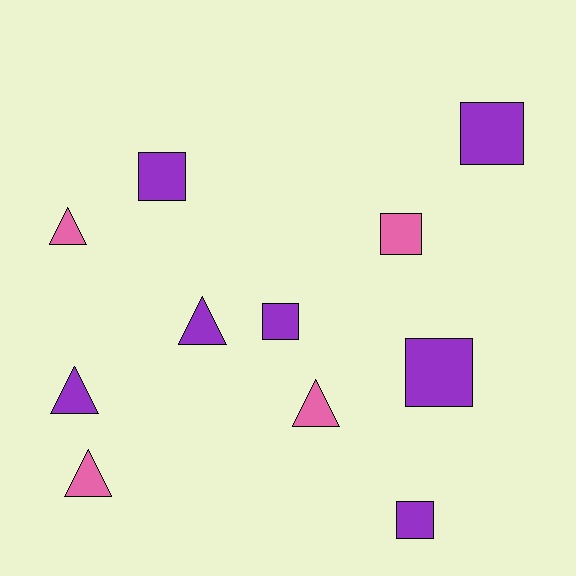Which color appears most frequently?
Purple, with 7 objects.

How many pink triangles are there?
There are 3 pink triangles.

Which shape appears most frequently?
Square, with 6 objects.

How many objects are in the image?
There are 11 objects.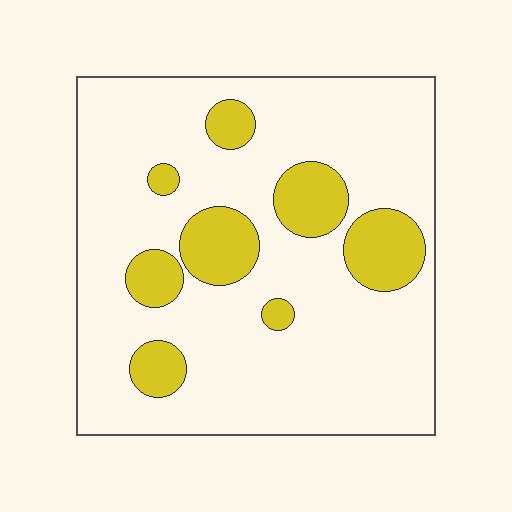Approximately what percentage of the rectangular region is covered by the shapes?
Approximately 20%.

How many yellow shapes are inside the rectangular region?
8.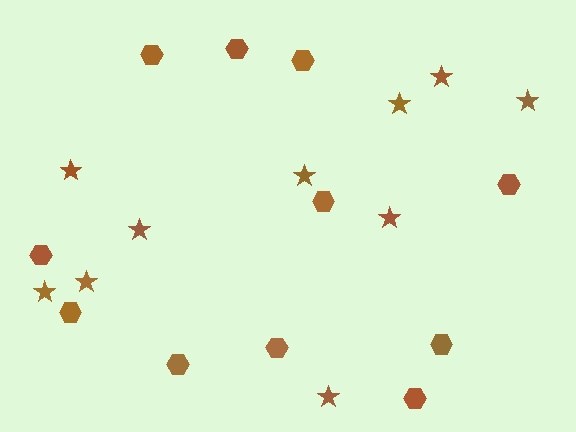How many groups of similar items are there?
There are 2 groups: one group of stars (10) and one group of hexagons (11).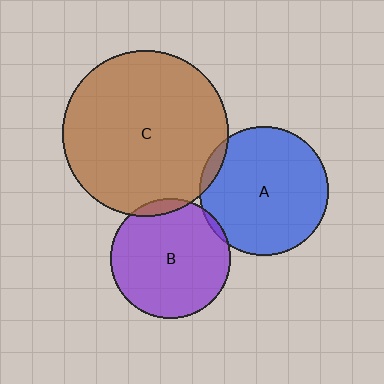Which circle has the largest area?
Circle C (brown).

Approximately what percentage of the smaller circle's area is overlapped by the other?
Approximately 5%.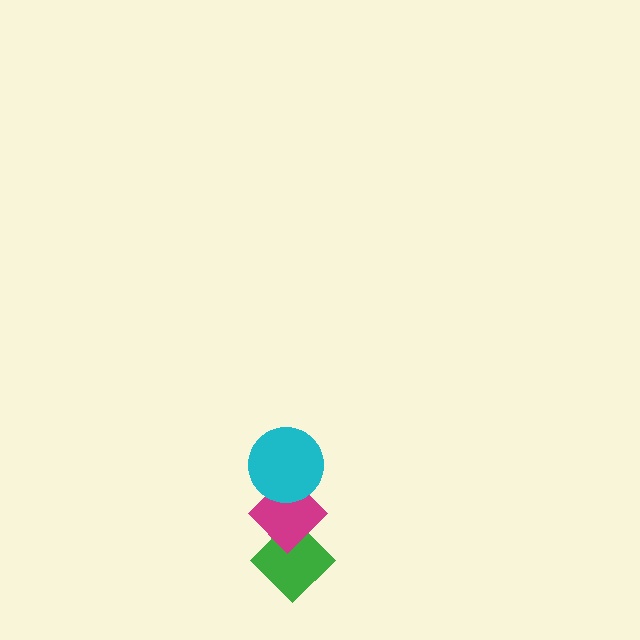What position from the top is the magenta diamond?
The magenta diamond is 2nd from the top.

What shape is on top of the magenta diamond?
The cyan circle is on top of the magenta diamond.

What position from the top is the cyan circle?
The cyan circle is 1st from the top.